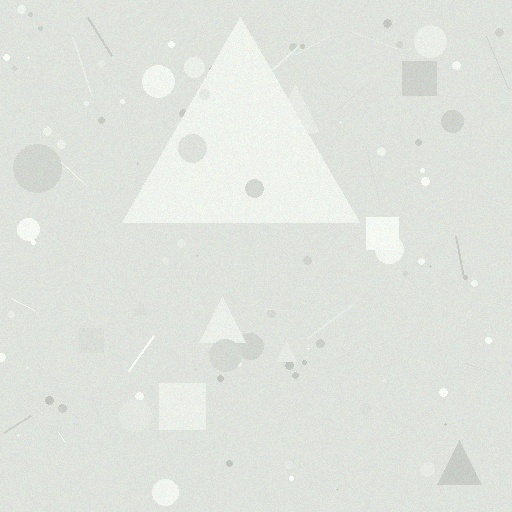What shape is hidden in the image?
A triangle is hidden in the image.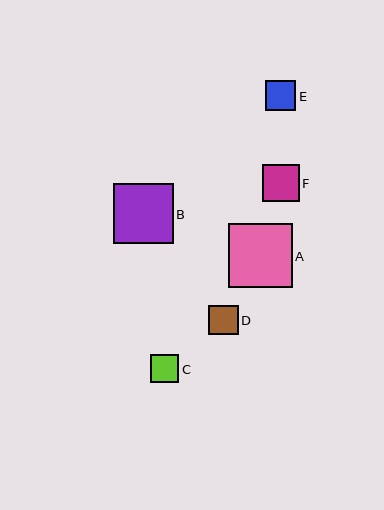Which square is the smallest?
Square C is the smallest with a size of approximately 28 pixels.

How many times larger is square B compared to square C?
Square B is approximately 2.1 times the size of square C.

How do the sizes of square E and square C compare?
Square E and square C are approximately the same size.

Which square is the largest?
Square A is the largest with a size of approximately 63 pixels.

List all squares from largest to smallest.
From largest to smallest: A, B, F, E, D, C.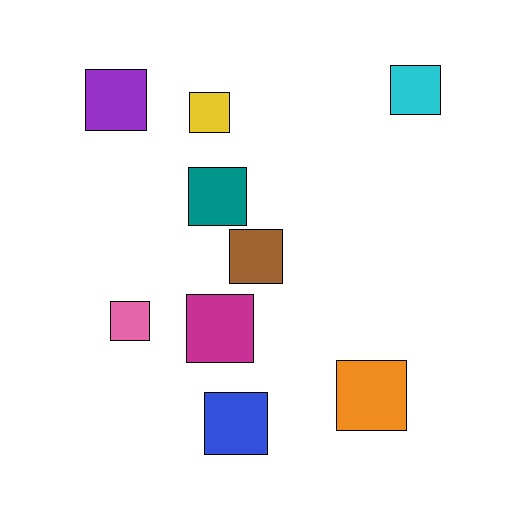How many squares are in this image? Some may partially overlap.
There are 9 squares.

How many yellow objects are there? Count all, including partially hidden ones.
There is 1 yellow object.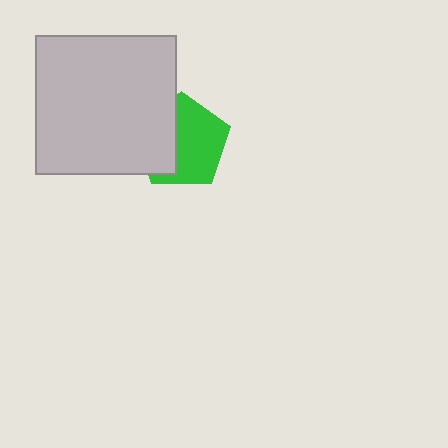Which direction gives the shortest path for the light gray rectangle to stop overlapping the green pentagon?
Moving left gives the shortest separation.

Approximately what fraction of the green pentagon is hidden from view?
Roughly 40% of the green pentagon is hidden behind the light gray rectangle.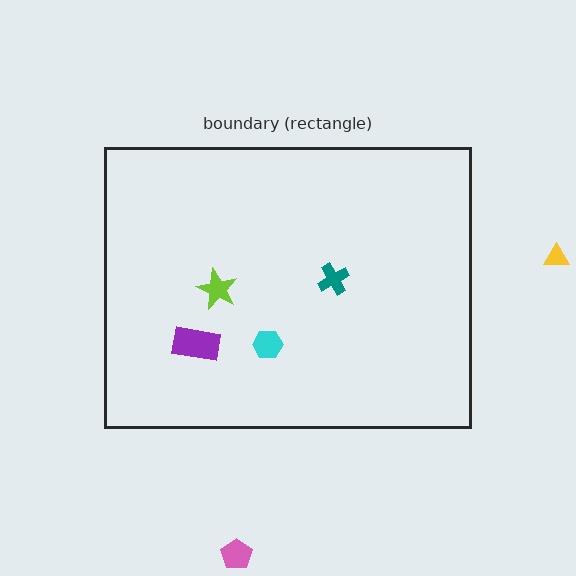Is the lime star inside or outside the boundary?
Inside.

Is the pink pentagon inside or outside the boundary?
Outside.